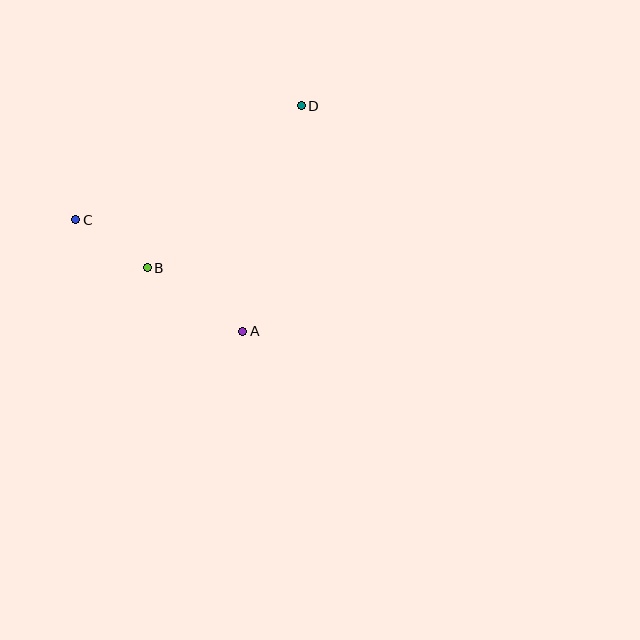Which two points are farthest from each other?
Points C and D are farthest from each other.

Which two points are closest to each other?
Points B and C are closest to each other.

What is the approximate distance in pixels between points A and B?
The distance between A and B is approximately 114 pixels.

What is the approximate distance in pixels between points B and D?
The distance between B and D is approximately 224 pixels.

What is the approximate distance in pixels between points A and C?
The distance between A and C is approximately 201 pixels.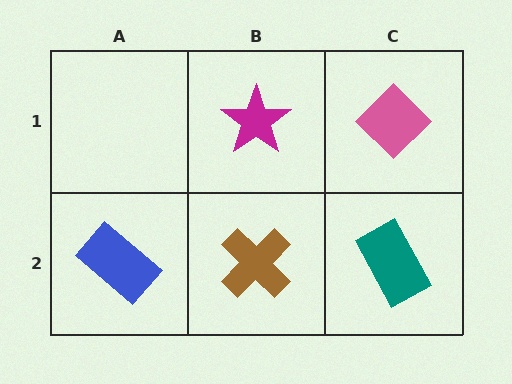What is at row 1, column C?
A pink diamond.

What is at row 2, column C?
A teal rectangle.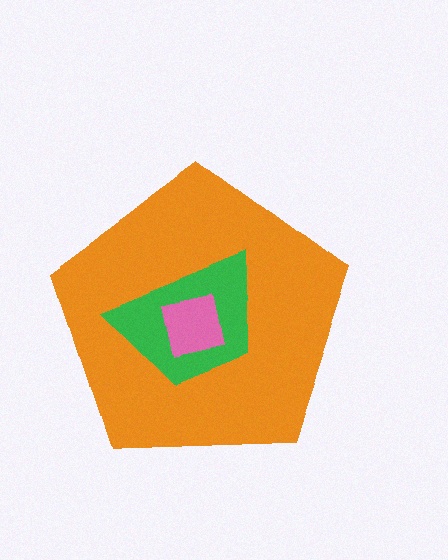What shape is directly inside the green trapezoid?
The pink square.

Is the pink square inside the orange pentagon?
Yes.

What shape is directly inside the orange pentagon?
The green trapezoid.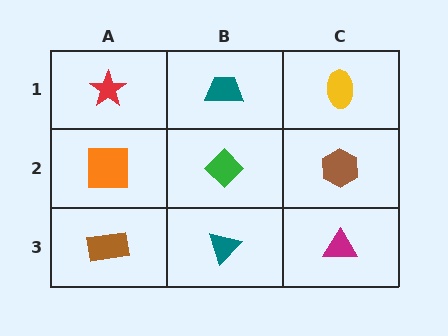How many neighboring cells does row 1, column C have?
2.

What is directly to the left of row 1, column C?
A teal trapezoid.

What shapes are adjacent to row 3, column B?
A green diamond (row 2, column B), a brown rectangle (row 3, column A), a magenta triangle (row 3, column C).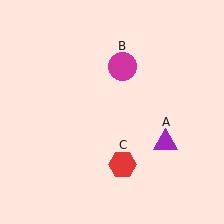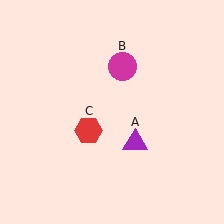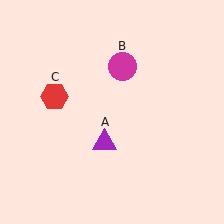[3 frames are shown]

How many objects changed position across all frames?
2 objects changed position: purple triangle (object A), red hexagon (object C).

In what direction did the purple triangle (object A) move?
The purple triangle (object A) moved left.